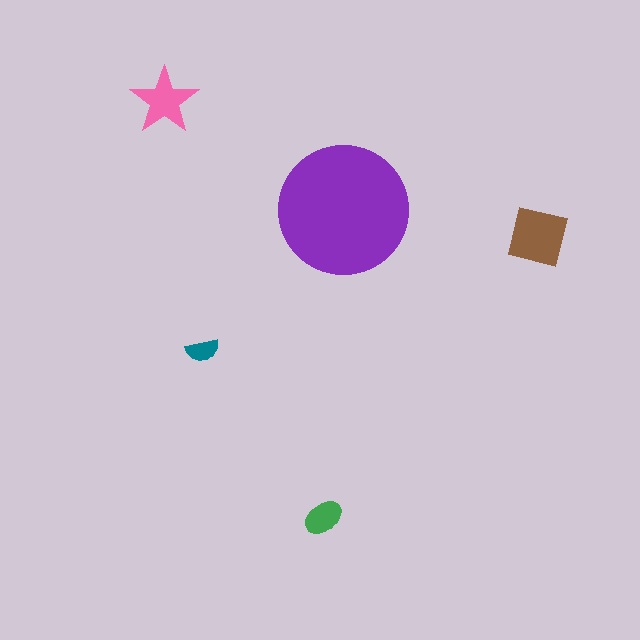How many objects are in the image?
There are 5 objects in the image.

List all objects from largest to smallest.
The purple circle, the brown square, the pink star, the green ellipse, the teal semicircle.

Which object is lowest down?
The green ellipse is bottommost.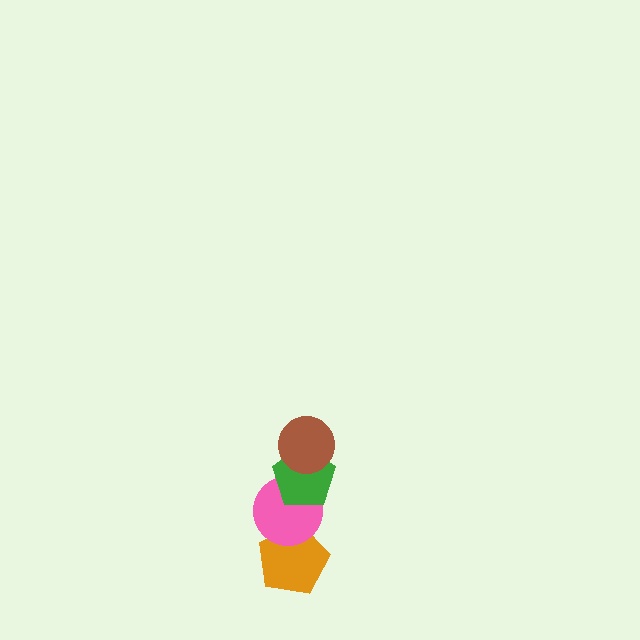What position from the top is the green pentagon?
The green pentagon is 2nd from the top.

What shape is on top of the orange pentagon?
The pink circle is on top of the orange pentagon.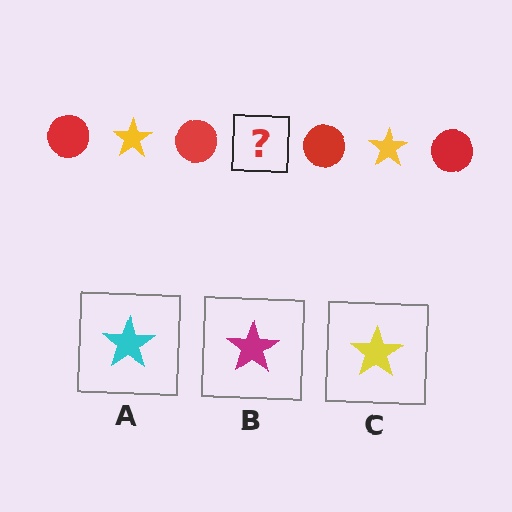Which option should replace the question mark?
Option C.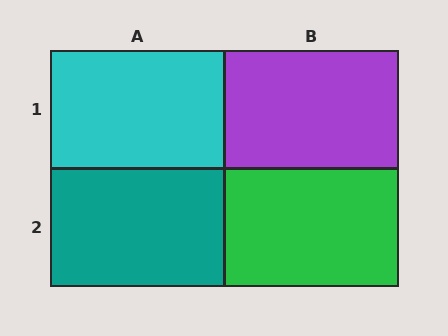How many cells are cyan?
1 cell is cyan.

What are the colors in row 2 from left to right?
Teal, green.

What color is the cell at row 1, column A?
Cyan.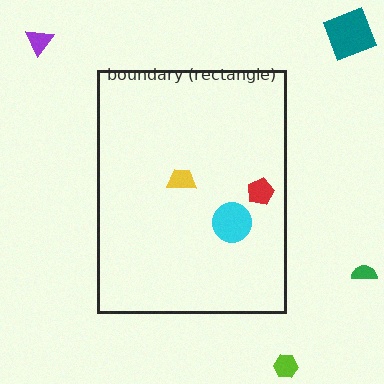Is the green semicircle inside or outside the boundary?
Outside.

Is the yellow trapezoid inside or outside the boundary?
Inside.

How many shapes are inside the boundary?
3 inside, 4 outside.